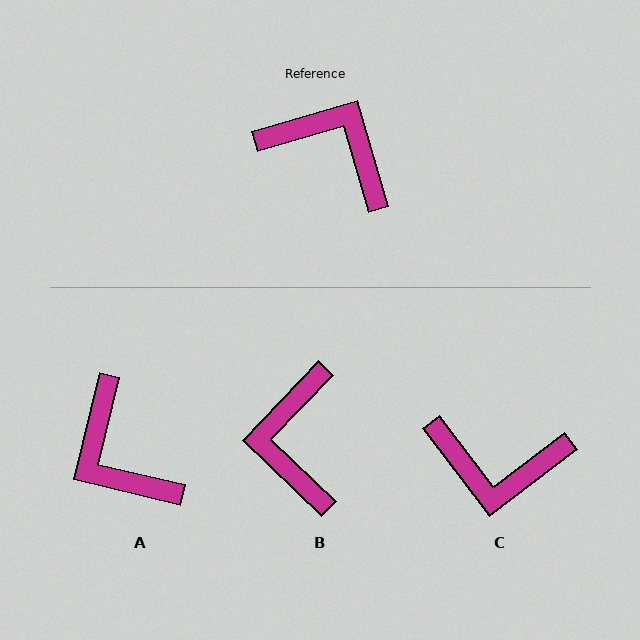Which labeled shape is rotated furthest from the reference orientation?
C, about 159 degrees away.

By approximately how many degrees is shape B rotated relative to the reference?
Approximately 120 degrees counter-clockwise.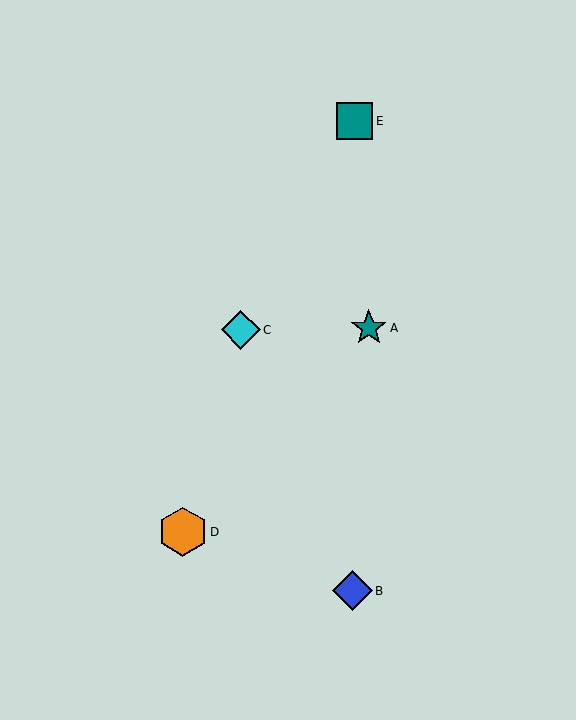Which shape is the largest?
The orange hexagon (labeled D) is the largest.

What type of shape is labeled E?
Shape E is a teal square.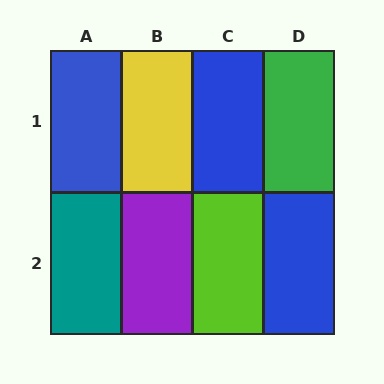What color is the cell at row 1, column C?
Blue.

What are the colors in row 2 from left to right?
Teal, purple, lime, blue.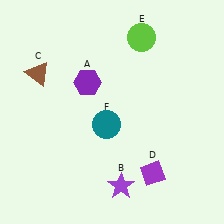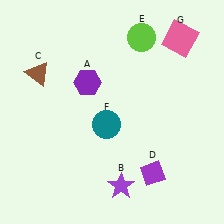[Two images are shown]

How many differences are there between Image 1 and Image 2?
There is 1 difference between the two images.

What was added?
A pink square (G) was added in Image 2.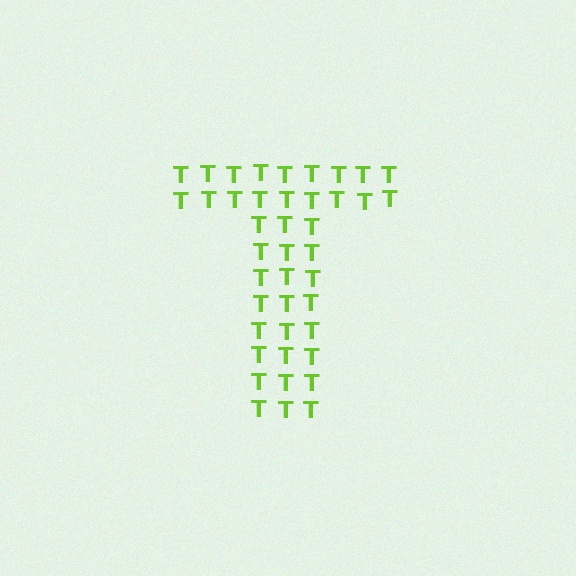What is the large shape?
The large shape is the letter T.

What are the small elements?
The small elements are letter T's.